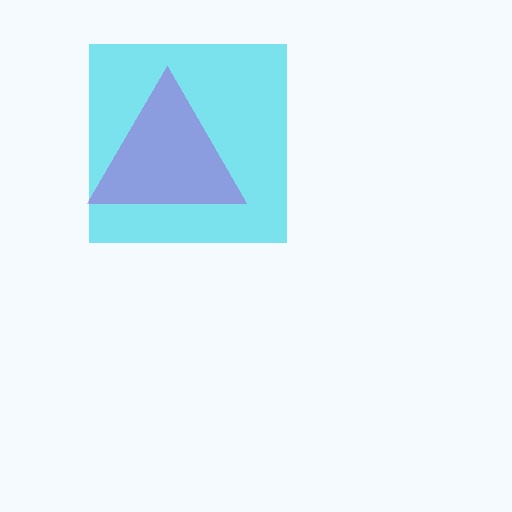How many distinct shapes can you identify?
There are 2 distinct shapes: a cyan square, a purple triangle.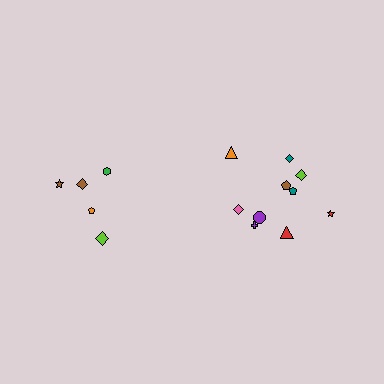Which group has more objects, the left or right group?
The right group.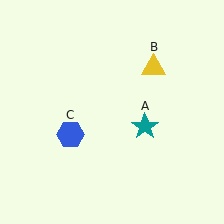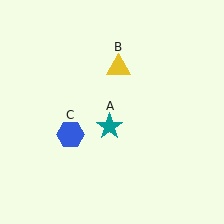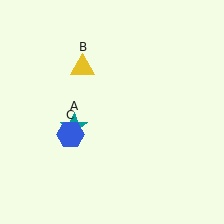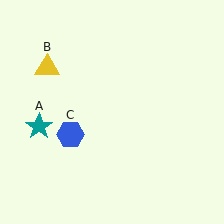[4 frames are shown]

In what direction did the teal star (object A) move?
The teal star (object A) moved left.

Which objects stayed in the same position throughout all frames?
Blue hexagon (object C) remained stationary.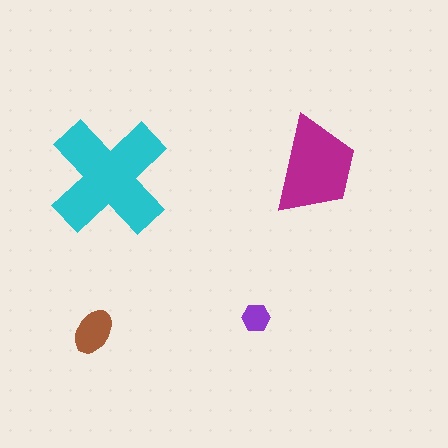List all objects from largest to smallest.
The cyan cross, the magenta trapezoid, the brown ellipse, the purple hexagon.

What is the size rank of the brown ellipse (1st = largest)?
3rd.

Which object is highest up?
The magenta trapezoid is topmost.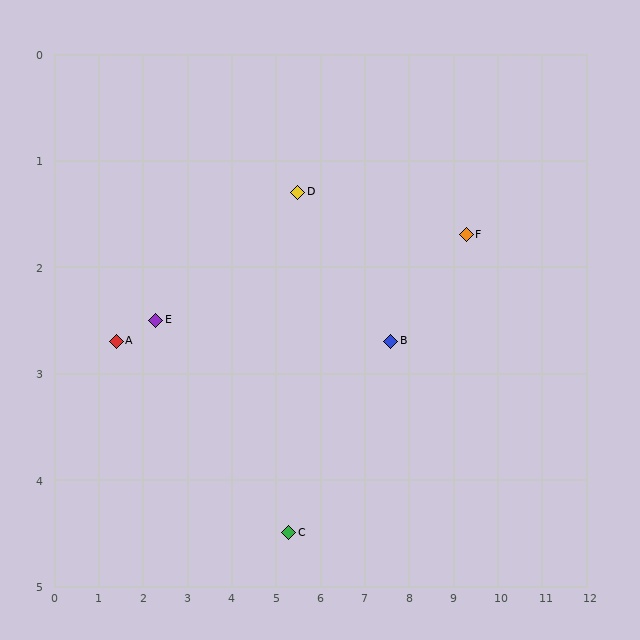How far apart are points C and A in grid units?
Points C and A are about 4.3 grid units apart.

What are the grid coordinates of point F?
Point F is at approximately (9.3, 1.7).